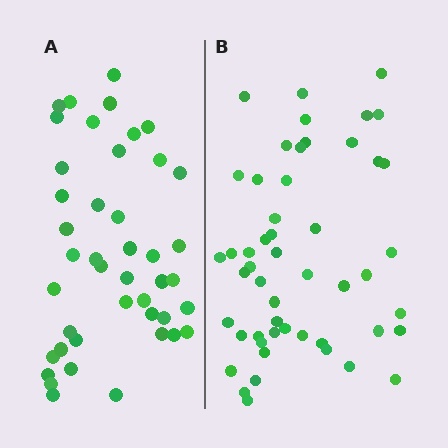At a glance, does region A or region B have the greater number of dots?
Region B (the right region) has more dots.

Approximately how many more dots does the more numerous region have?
Region B has roughly 8 or so more dots than region A.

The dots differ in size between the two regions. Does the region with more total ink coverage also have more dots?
No. Region A has more total ink coverage because its dots are larger, but region B actually contains more individual dots. Total area can be misleading — the number of items is what matters here.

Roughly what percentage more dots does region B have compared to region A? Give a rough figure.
About 20% more.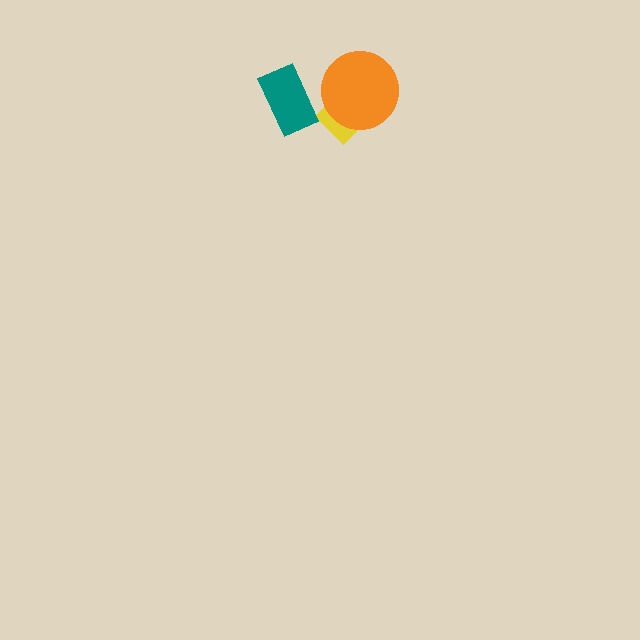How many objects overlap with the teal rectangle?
0 objects overlap with the teal rectangle.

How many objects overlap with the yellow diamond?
1 object overlaps with the yellow diamond.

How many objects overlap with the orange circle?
1 object overlaps with the orange circle.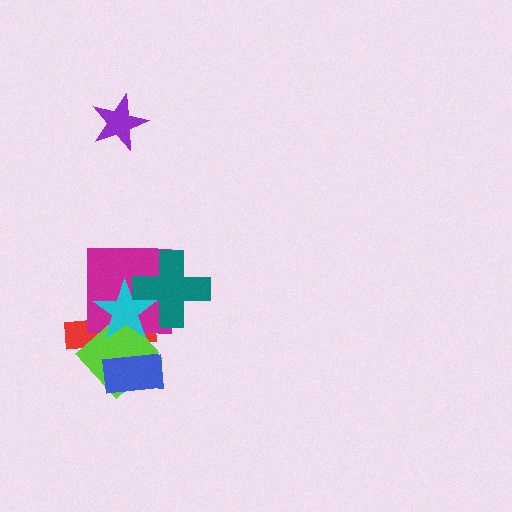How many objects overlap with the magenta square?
4 objects overlap with the magenta square.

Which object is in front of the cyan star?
The teal cross is in front of the cyan star.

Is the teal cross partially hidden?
No, no other shape covers it.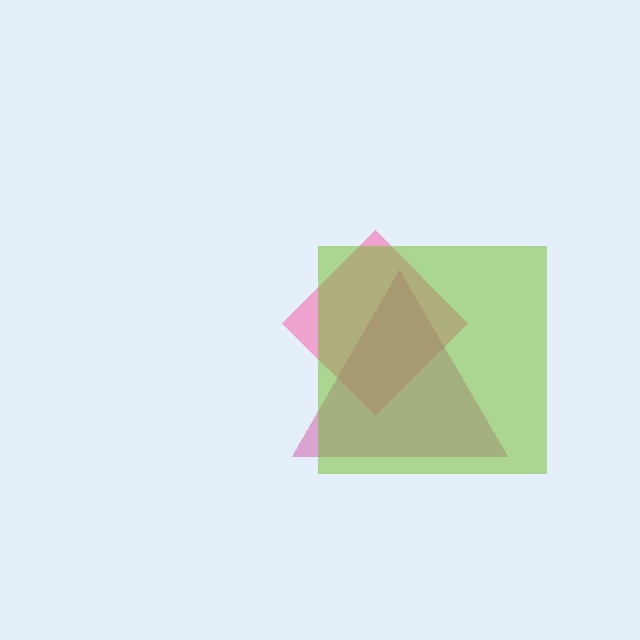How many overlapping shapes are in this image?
There are 3 overlapping shapes in the image.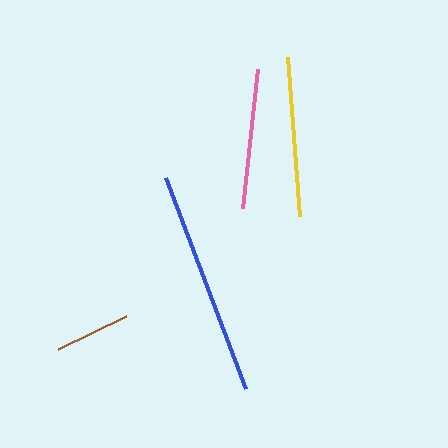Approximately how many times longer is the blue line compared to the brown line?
The blue line is approximately 3.0 times the length of the brown line.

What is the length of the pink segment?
The pink segment is approximately 140 pixels long.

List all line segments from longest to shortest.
From longest to shortest: blue, yellow, pink, brown.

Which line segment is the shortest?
The brown line is the shortest at approximately 76 pixels.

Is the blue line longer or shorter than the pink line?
The blue line is longer than the pink line.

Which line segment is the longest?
The blue line is the longest at approximately 226 pixels.